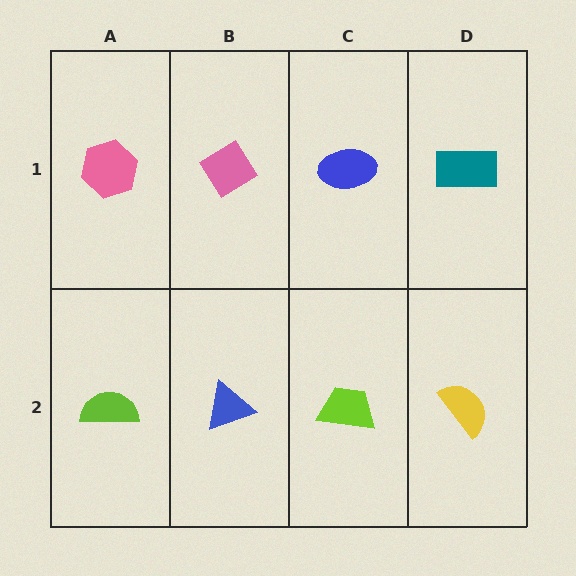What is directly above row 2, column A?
A pink hexagon.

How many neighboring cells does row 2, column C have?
3.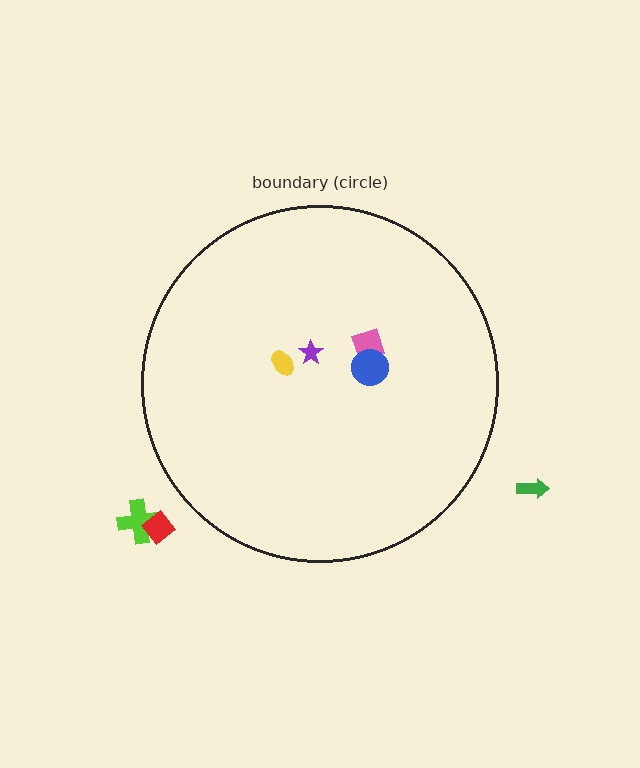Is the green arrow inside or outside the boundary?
Outside.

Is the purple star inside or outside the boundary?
Inside.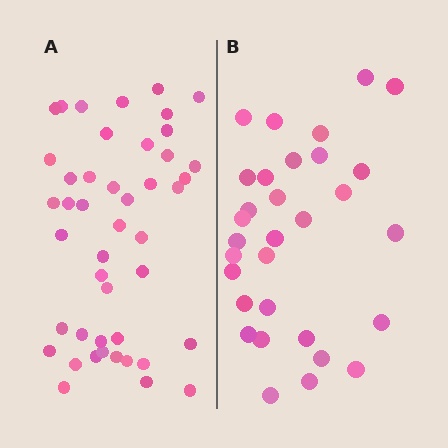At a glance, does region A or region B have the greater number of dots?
Region A (the left region) has more dots.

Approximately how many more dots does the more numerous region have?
Region A has approximately 15 more dots than region B.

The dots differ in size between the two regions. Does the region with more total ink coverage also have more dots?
No. Region B has more total ink coverage because its dots are larger, but region A actually contains more individual dots. Total area can be misleading — the number of items is what matters here.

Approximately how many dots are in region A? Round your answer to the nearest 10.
About 40 dots. (The exact count is 45, which rounds to 40.)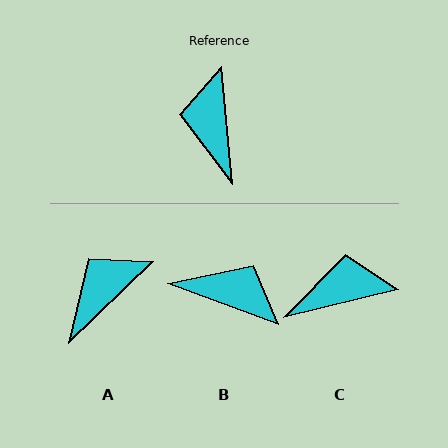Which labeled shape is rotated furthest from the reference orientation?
B, about 115 degrees away.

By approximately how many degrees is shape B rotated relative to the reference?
Approximately 115 degrees clockwise.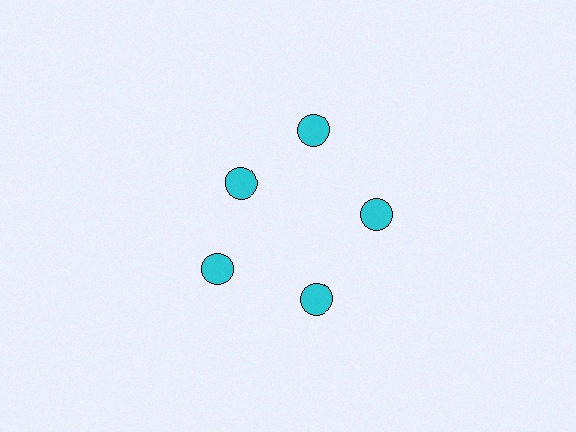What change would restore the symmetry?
The symmetry would be restored by moving it outward, back onto the ring so that all 5 circles sit at equal angles and equal distance from the center.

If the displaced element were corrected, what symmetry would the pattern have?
It would have 5-fold rotational symmetry — the pattern would map onto itself every 72 degrees.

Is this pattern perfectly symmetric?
No. The 5 cyan circles are arranged in a ring, but one element near the 10 o'clock position is pulled inward toward the center, breaking the 5-fold rotational symmetry.